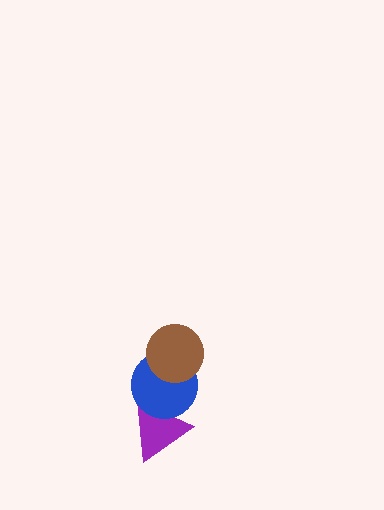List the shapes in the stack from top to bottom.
From top to bottom: the brown circle, the blue circle, the purple triangle.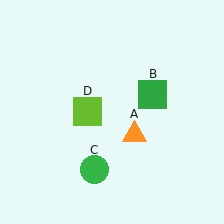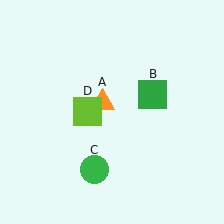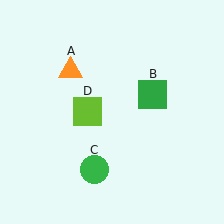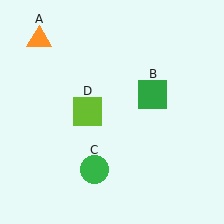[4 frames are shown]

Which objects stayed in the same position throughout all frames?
Green square (object B) and green circle (object C) and lime square (object D) remained stationary.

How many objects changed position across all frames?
1 object changed position: orange triangle (object A).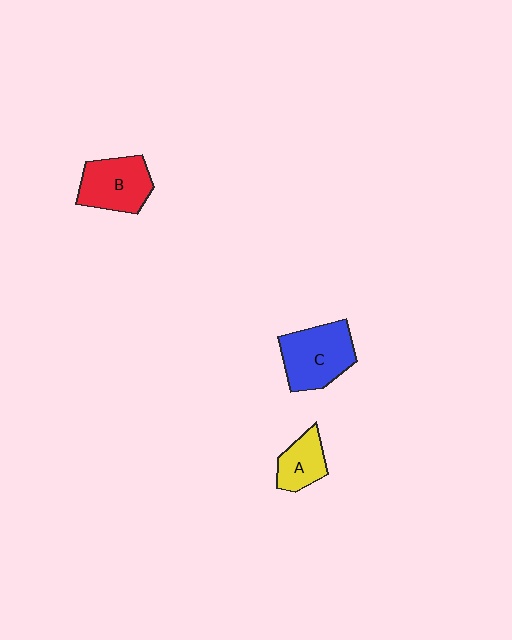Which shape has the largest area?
Shape C (blue).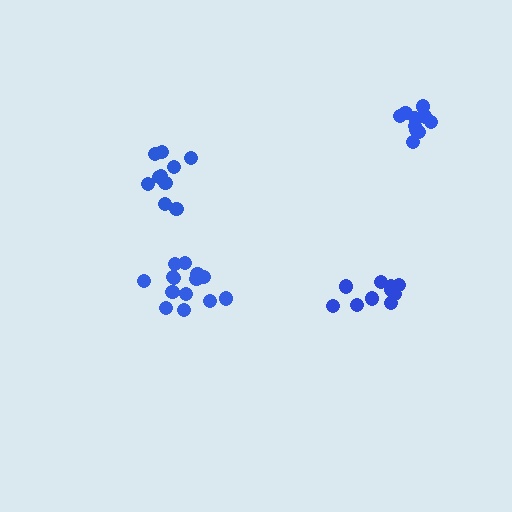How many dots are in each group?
Group 1: 14 dots, Group 2: 10 dots, Group 3: 10 dots, Group 4: 10 dots (44 total).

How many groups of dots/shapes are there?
There are 4 groups.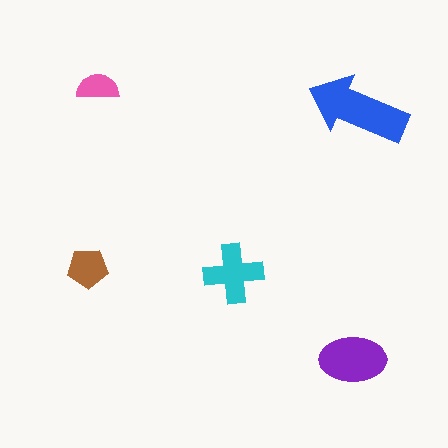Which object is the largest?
The blue arrow.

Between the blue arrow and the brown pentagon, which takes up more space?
The blue arrow.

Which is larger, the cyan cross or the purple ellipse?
The purple ellipse.